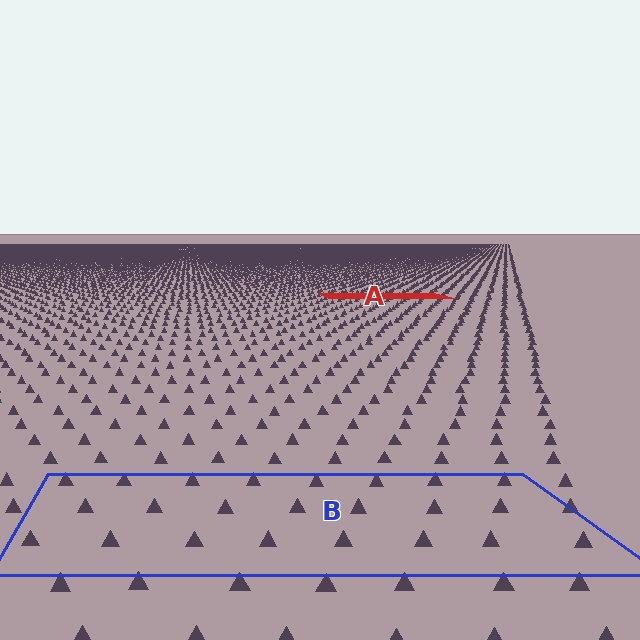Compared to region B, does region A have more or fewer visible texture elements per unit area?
Region A has more texture elements per unit area — they are packed more densely because it is farther away.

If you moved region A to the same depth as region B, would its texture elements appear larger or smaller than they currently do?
They would appear larger. At a closer depth, the same texture elements are projected at a bigger on-screen size.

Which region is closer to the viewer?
Region B is closer. The texture elements there are larger and more spread out.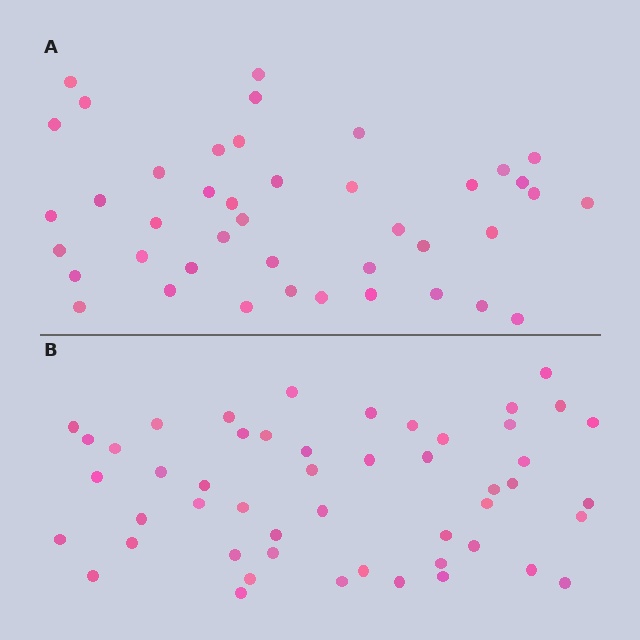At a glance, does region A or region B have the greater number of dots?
Region B (the bottom region) has more dots.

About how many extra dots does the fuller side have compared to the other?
Region B has roughly 8 or so more dots than region A.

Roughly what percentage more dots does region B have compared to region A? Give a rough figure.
About 20% more.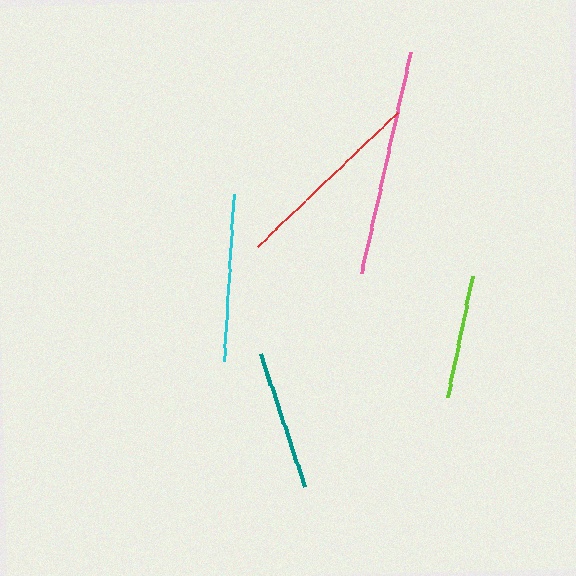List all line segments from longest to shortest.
From longest to shortest: pink, red, cyan, teal, lime.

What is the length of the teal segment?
The teal segment is approximately 140 pixels long.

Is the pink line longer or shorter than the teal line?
The pink line is longer than the teal line.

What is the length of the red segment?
The red segment is approximately 194 pixels long.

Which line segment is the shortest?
The lime line is the shortest at approximately 123 pixels.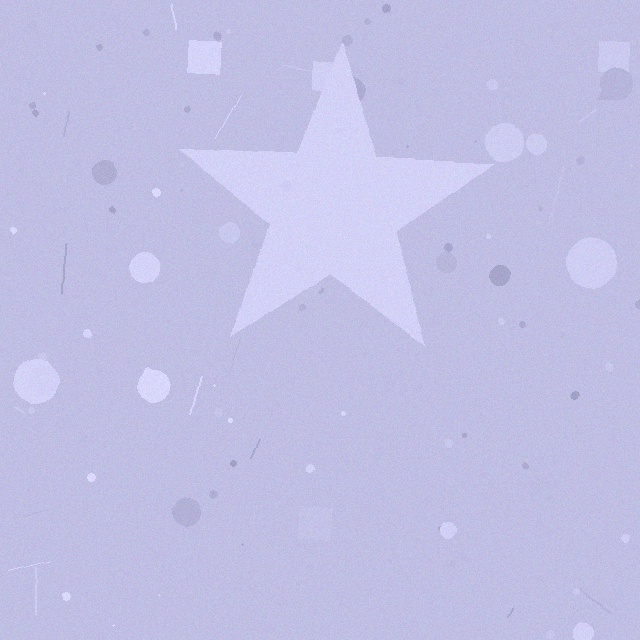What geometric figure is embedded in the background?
A star is embedded in the background.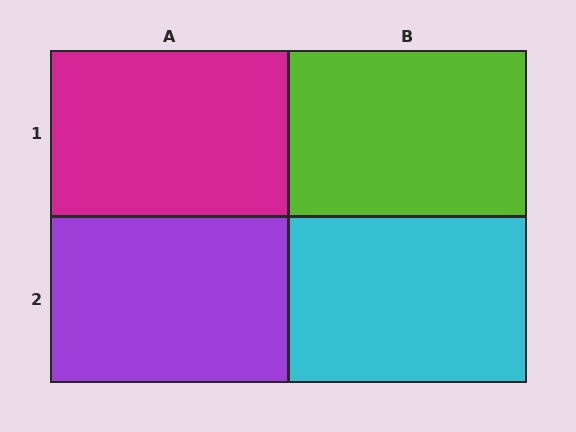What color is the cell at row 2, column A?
Purple.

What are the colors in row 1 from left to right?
Magenta, lime.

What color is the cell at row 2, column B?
Cyan.